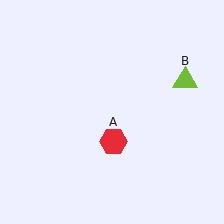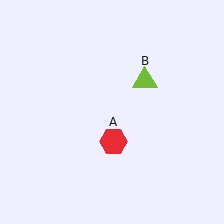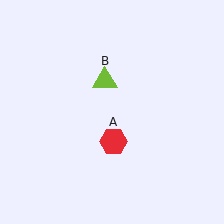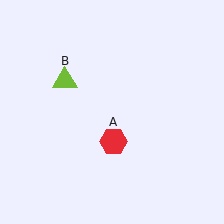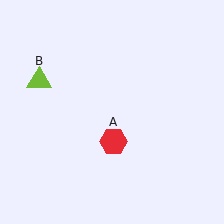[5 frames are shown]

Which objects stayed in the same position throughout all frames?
Red hexagon (object A) remained stationary.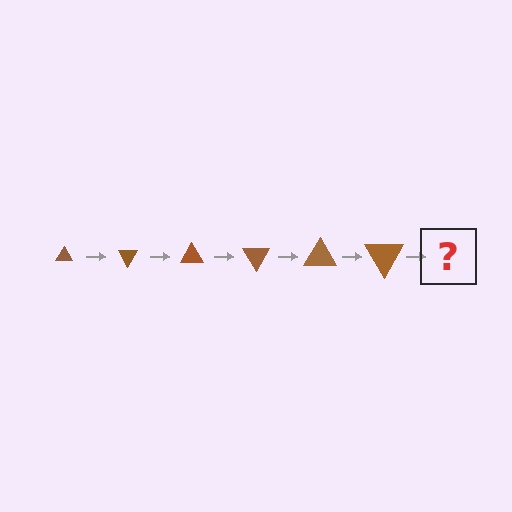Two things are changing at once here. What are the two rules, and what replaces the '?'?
The two rules are that the triangle grows larger each step and it rotates 60 degrees each step. The '?' should be a triangle, larger than the previous one and rotated 360 degrees from the start.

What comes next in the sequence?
The next element should be a triangle, larger than the previous one and rotated 360 degrees from the start.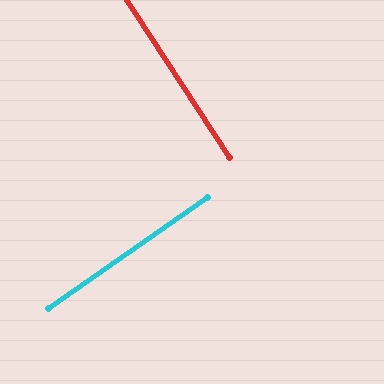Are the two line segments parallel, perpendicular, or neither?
Perpendicular — they meet at approximately 88°.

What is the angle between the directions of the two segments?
Approximately 88 degrees.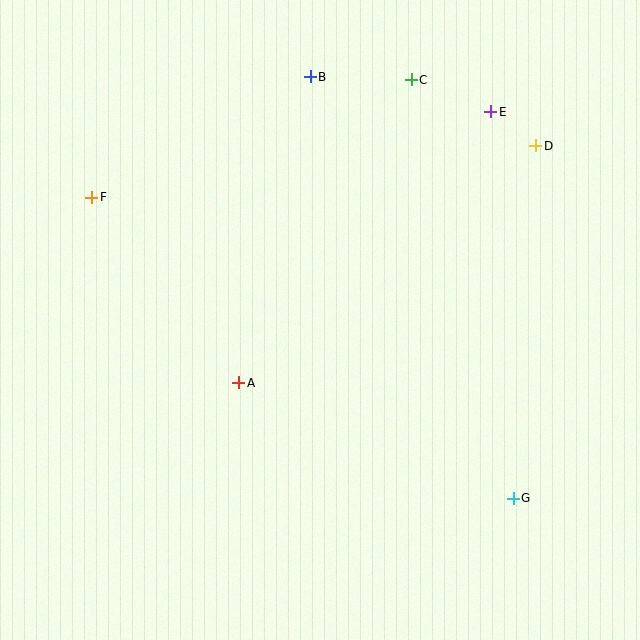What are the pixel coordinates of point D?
Point D is at (536, 146).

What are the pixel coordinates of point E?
Point E is at (491, 112).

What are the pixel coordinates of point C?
Point C is at (411, 80).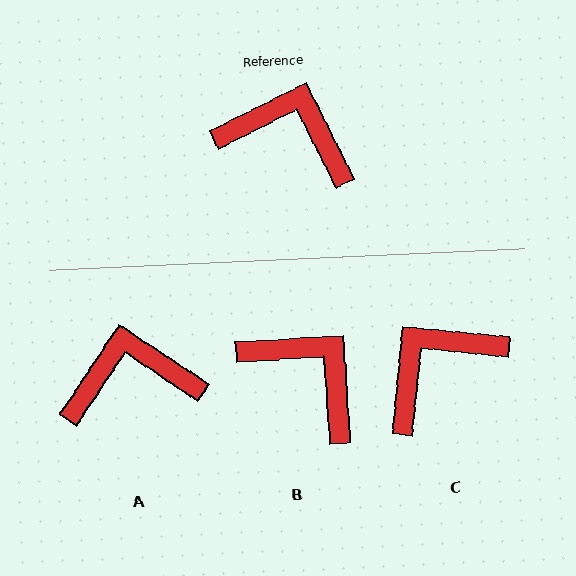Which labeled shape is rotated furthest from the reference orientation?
C, about 58 degrees away.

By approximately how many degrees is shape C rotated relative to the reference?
Approximately 58 degrees counter-clockwise.